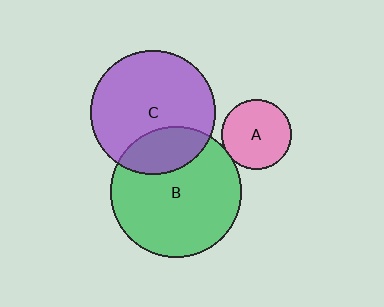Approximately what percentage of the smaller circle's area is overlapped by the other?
Approximately 5%.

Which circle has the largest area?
Circle B (green).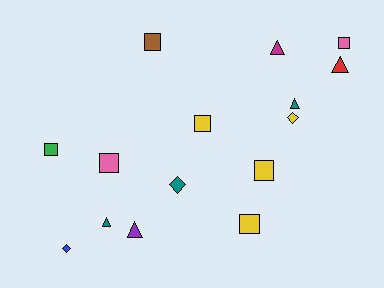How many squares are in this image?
There are 7 squares.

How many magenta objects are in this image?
There is 1 magenta object.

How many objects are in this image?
There are 15 objects.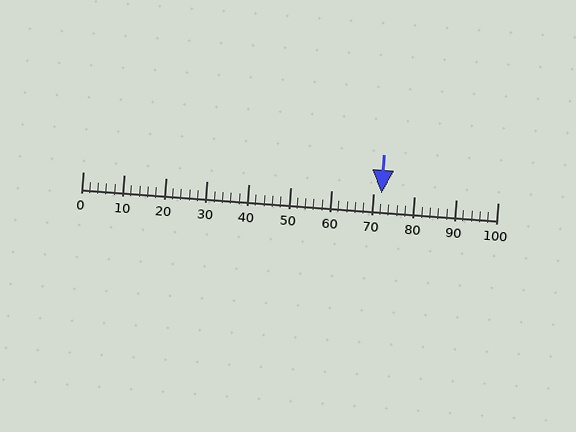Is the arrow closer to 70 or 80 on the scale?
The arrow is closer to 70.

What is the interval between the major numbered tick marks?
The major tick marks are spaced 10 units apart.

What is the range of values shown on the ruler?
The ruler shows values from 0 to 100.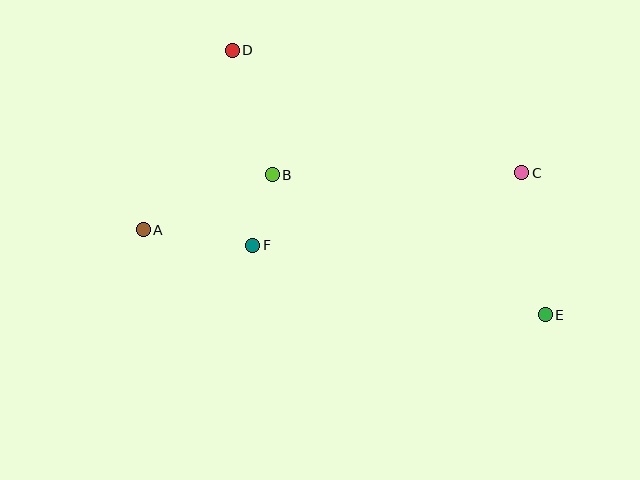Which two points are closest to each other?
Points B and F are closest to each other.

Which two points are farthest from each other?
Points A and E are farthest from each other.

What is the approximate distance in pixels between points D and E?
The distance between D and E is approximately 409 pixels.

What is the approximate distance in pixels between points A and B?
The distance between A and B is approximately 140 pixels.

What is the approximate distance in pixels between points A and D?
The distance between A and D is approximately 200 pixels.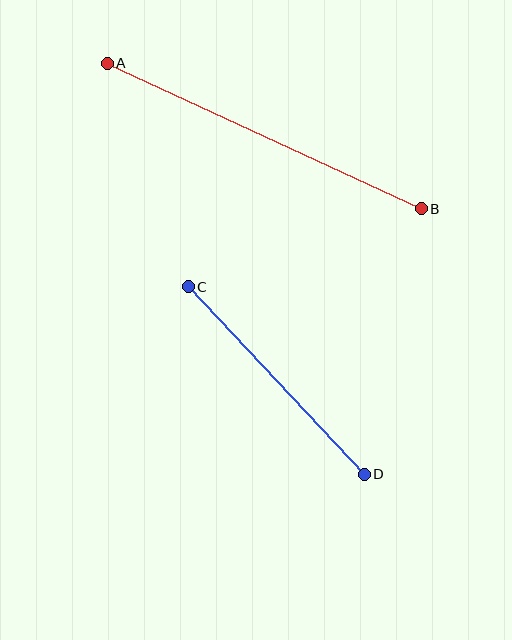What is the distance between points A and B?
The distance is approximately 346 pixels.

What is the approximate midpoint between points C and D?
The midpoint is at approximately (276, 381) pixels.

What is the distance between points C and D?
The distance is approximately 257 pixels.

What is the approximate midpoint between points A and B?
The midpoint is at approximately (264, 136) pixels.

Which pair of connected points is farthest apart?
Points A and B are farthest apart.